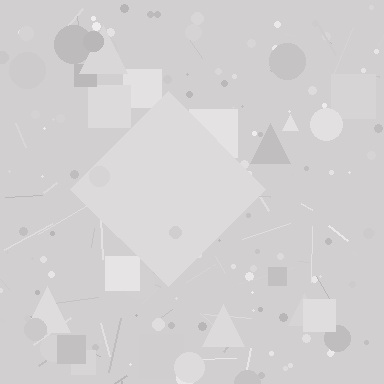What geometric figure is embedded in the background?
A diamond is embedded in the background.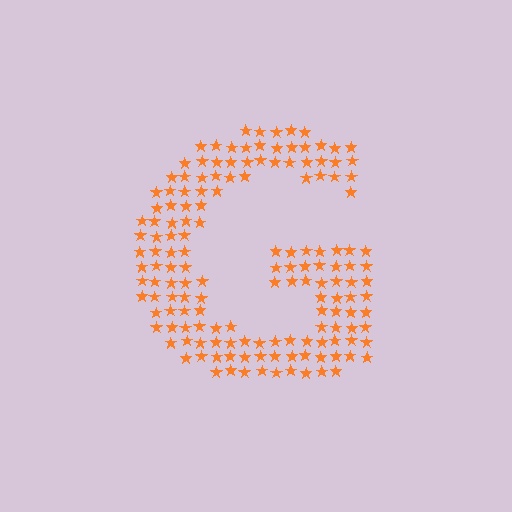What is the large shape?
The large shape is the letter G.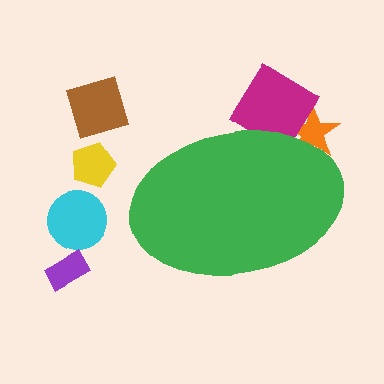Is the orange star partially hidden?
Yes, the orange star is partially hidden behind the green ellipse.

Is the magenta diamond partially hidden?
Yes, the magenta diamond is partially hidden behind the green ellipse.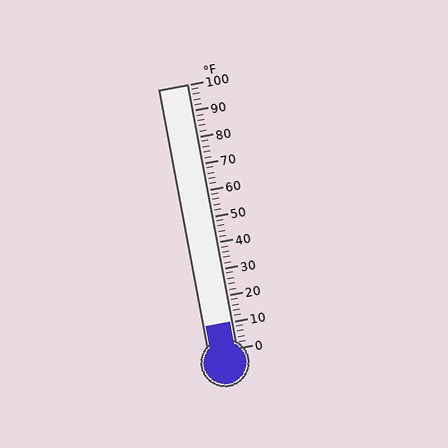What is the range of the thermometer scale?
The thermometer scale ranges from 0°F to 100°F.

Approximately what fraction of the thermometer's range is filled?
The thermometer is filled to approximately 10% of its range.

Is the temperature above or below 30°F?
The temperature is below 30°F.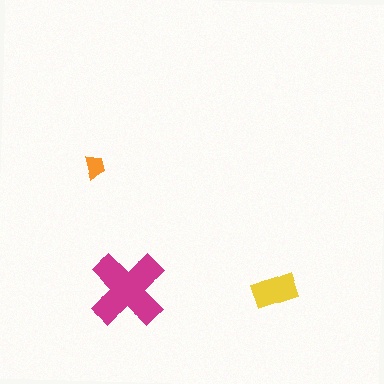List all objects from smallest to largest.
The orange trapezoid, the yellow rectangle, the magenta cross.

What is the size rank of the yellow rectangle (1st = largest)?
2nd.